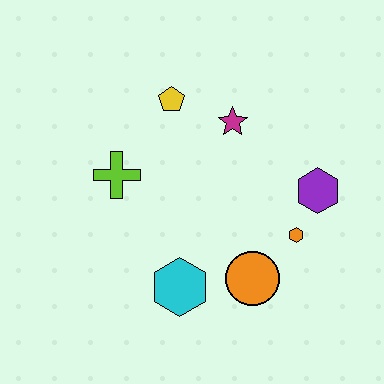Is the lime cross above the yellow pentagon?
No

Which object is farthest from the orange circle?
The yellow pentagon is farthest from the orange circle.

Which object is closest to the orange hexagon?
The purple hexagon is closest to the orange hexagon.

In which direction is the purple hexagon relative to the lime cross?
The purple hexagon is to the right of the lime cross.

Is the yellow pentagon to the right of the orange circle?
No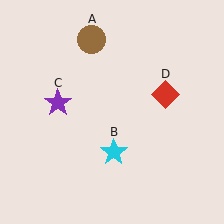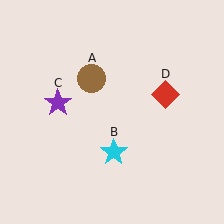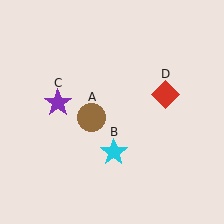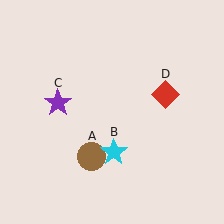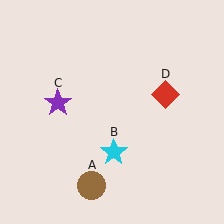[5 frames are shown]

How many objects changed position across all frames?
1 object changed position: brown circle (object A).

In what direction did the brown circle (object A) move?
The brown circle (object A) moved down.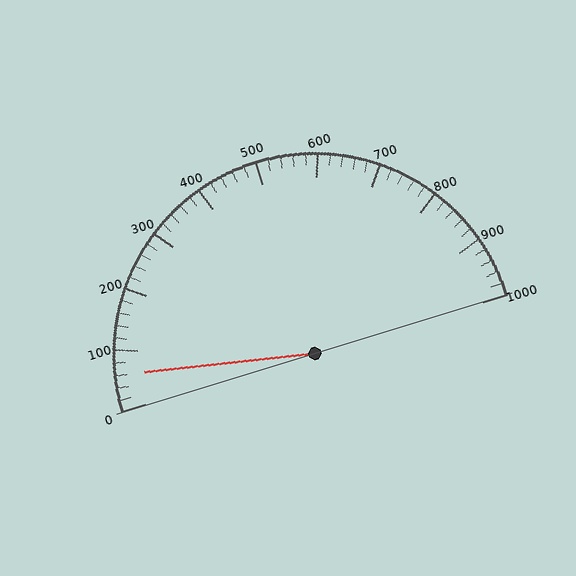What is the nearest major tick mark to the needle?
The nearest major tick mark is 100.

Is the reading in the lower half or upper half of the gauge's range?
The reading is in the lower half of the range (0 to 1000).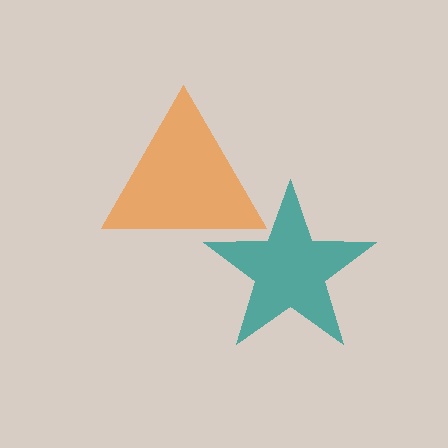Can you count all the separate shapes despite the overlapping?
Yes, there are 2 separate shapes.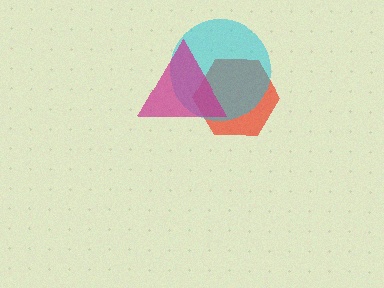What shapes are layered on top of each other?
The layered shapes are: a red hexagon, a cyan circle, a magenta triangle.